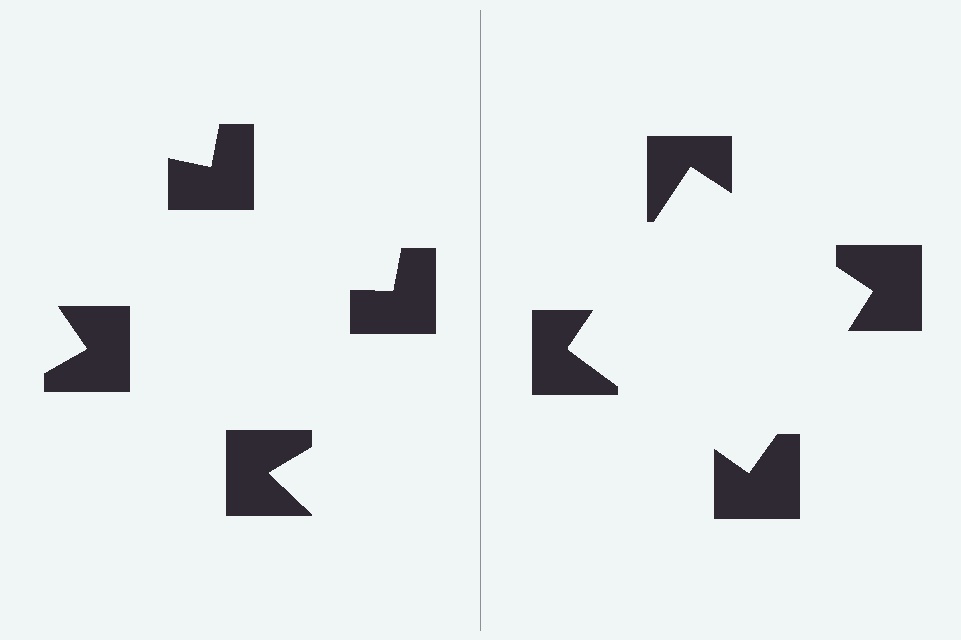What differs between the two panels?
The notched squares are positioned identically on both sides; only the wedge orientations differ. On the right they align to a square; on the left they are misaligned.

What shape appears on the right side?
An illusory square.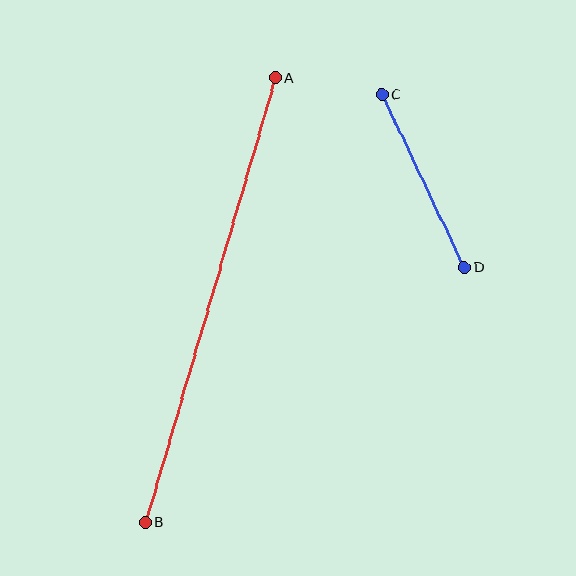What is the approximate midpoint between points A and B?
The midpoint is at approximately (210, 300) pixels.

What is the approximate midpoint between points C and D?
The midpoint is at approximately (423, 181) pixels.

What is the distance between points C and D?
The distance is approximately 192 pixels.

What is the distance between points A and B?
The distance is approximately 464 pixels.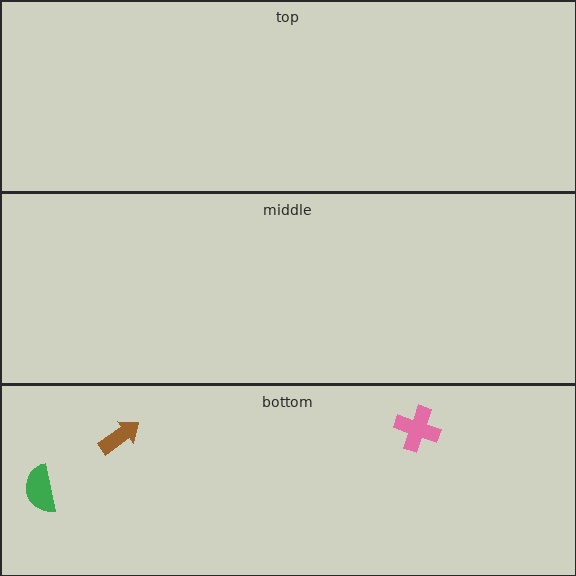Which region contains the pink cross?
The bottom region.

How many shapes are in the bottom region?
3.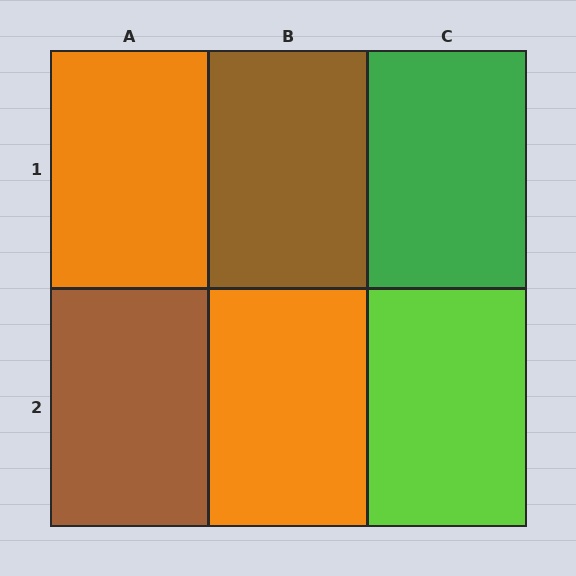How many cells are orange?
2 cells are orange.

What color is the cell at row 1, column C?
Green.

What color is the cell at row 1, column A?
Orange.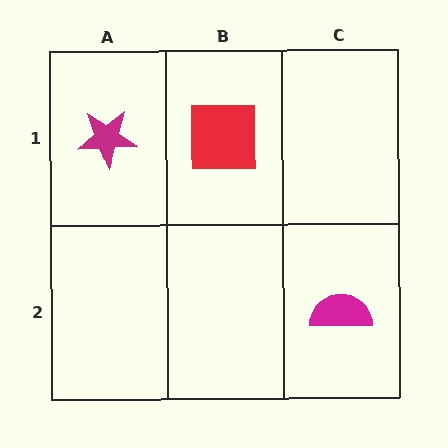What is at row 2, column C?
A magenta semicircle.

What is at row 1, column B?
A red square.